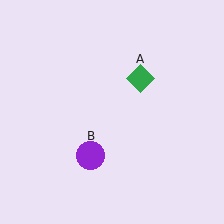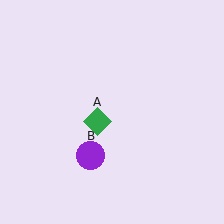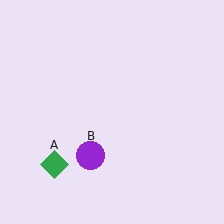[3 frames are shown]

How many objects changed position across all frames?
1 object changed position: green diamond (object A).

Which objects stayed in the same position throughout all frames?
Purple circle (object B) remained stationary.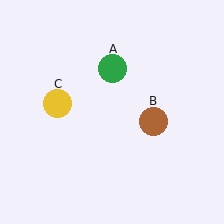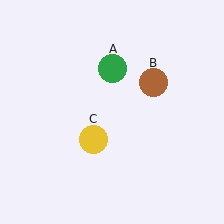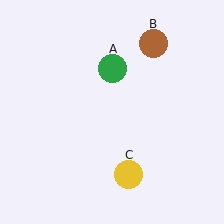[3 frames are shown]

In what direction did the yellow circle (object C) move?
The yellow circle (object C) moved down and to the right.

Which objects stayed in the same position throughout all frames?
Green circle (object A) remained stationary.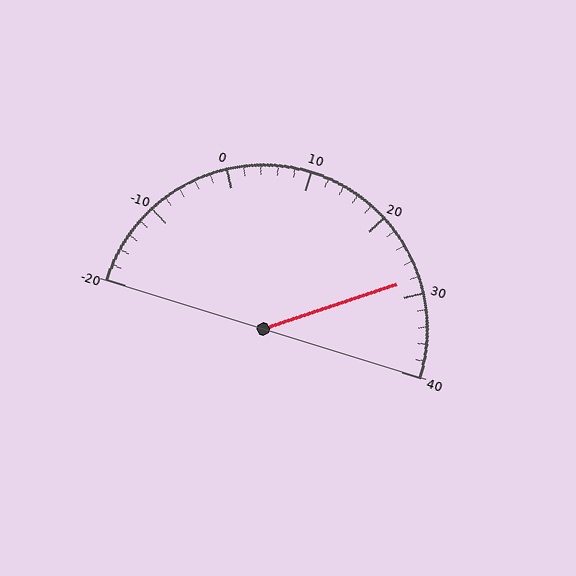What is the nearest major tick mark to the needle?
The nearest major tick mark is 30.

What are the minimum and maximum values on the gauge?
The gauge ranges from -20 to 40.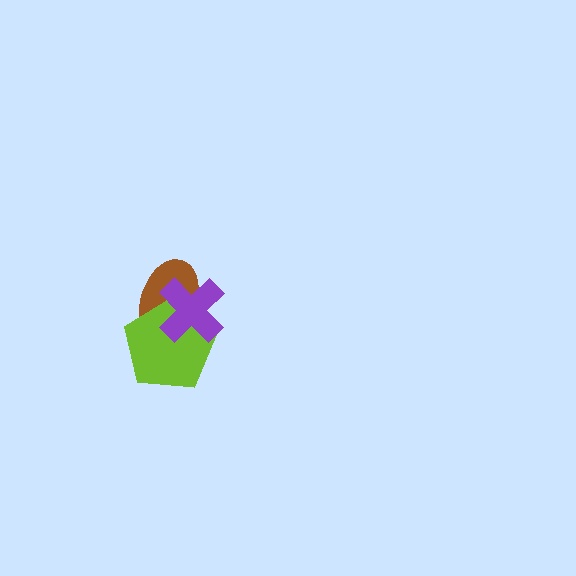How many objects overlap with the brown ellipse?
2 objects overlap with the brown ellipse.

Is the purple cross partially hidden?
No, no other shape covers it.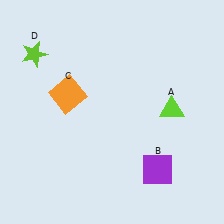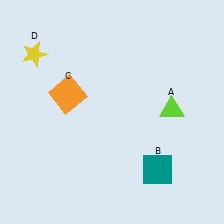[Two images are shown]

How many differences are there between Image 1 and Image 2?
There are 2 differences between the two images.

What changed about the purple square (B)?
In Image 1, B is purple. In Image 2, it changed to teal.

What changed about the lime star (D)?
In Image 1, D is lime. In Image 2, it changed to yellow.